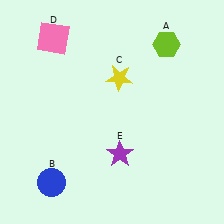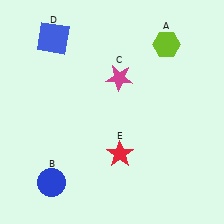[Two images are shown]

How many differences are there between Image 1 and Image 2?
There are 3 differences between the two images.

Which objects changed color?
C changed from yellow to magenta. D changed from pink to blue. E changed from purple to red.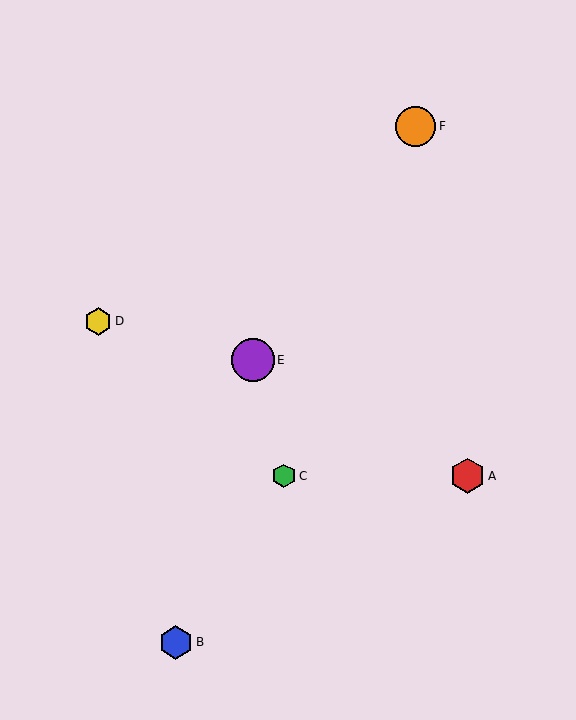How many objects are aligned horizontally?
2 objects (A, C) are aligned horizontally.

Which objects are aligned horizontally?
Objects A, C are aligned horizontally.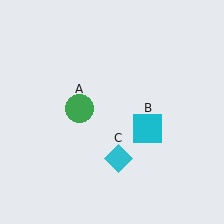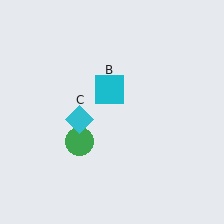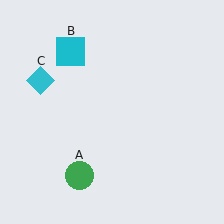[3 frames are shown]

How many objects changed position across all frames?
3 objects changed position: green circle (object A), cyan square (object B), cyan diamond (object C).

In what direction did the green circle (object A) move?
The green circle (object A) moved down.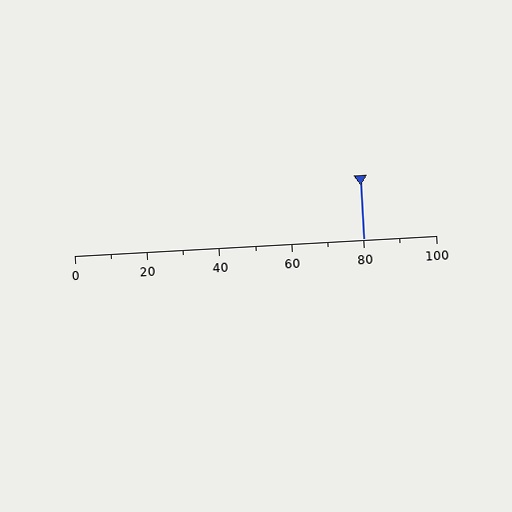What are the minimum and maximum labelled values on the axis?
The axis runs from 0 to 100.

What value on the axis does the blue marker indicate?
The marker indicates approximately 80.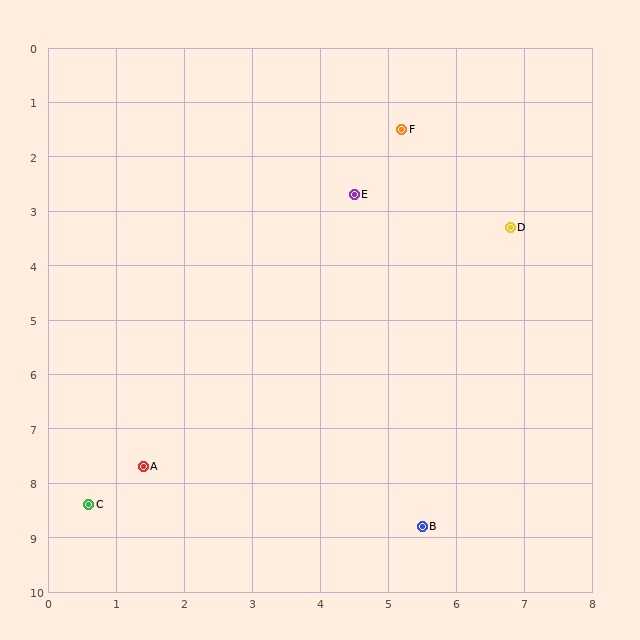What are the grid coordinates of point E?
Point E is at approximately (4.5, 2.7).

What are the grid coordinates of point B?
Point B is at approximately (5.5, 8.8).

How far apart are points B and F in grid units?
Points B and F are about 7.3 grid units apart.